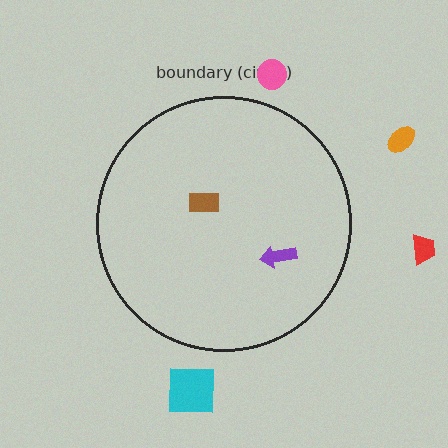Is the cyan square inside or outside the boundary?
Outside.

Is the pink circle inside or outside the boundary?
Outside.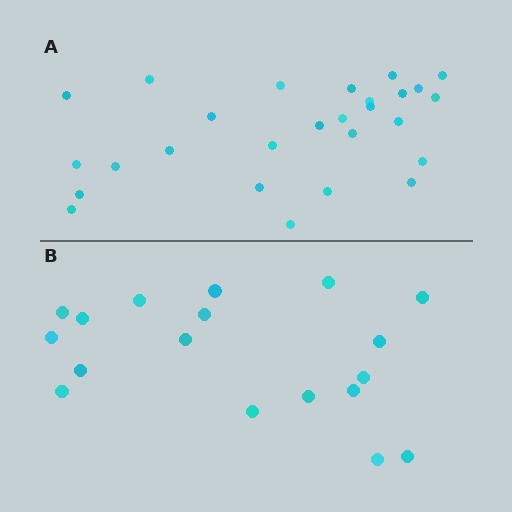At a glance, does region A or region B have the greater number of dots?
Region A (the top region) has more dots.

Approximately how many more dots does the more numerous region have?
Region A has roughly 8 or so more dots than region B.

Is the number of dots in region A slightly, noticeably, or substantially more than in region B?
Region A has substantially more. The ratio is roughly 1.5 to 1.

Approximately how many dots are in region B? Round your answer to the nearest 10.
About 20 dots. (The exact count is 18, which rounds to 20.)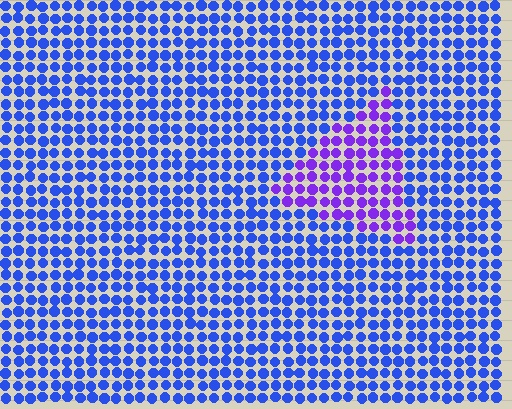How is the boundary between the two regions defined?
The boundary is defined purely by a slight shift in hue (about 40 degrees). Spacing, size, and orientation are identical on both sides.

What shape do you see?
I see a triangle.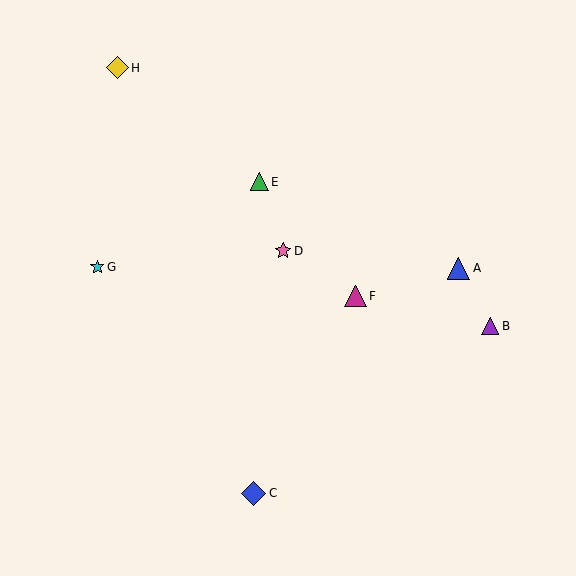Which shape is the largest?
The blue diamond (labeled C) is the largest.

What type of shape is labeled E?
Shape E is a green triangle.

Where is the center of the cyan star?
The center of the cyan star is at (97, 267).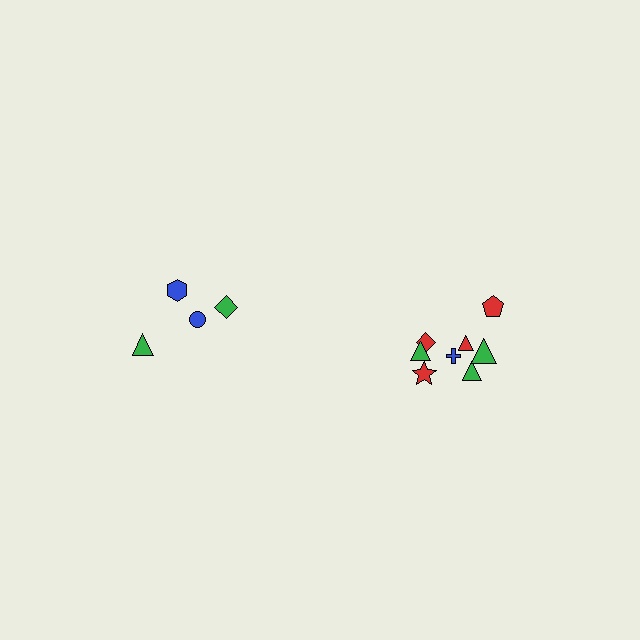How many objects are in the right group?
There are 8 objects.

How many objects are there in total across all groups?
There are 12 objects.